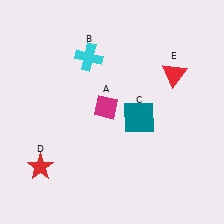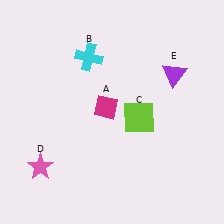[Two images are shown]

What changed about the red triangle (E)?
In Image 1, E is red. In Image 2, it changed to purple.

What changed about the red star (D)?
In Image 1, D is red. In Image 2, it changed to pink.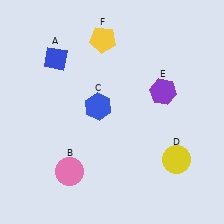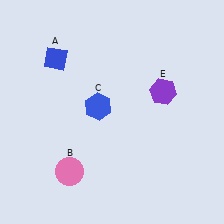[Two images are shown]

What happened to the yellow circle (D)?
The yellow circle (D) was removed in Image 2. It was in the bottom-right area of Image 1.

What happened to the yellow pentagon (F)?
The yellow pentagon (F) was removed in Image 2. It was in the top-left area of Image 1.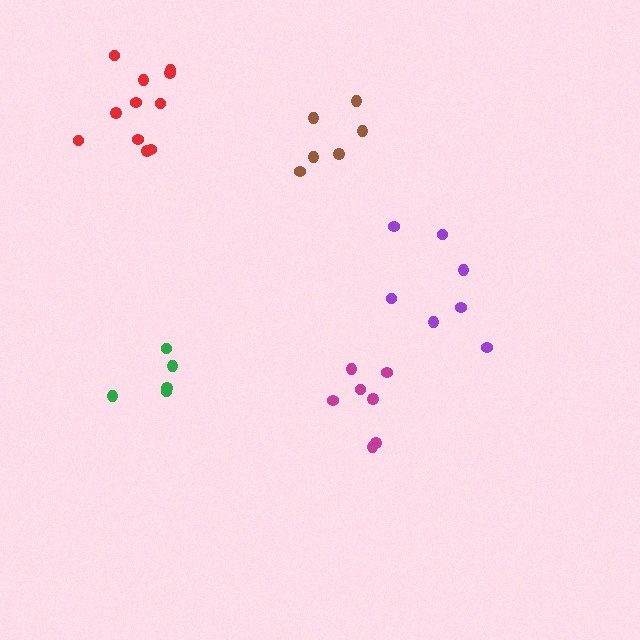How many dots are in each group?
Group 1: 7 dots, Group 2: 7 dots, Group 3: 5 dots, Group 4: 11 dots, Group 5: 6 dots (36 total).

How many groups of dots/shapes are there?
There are 5 groups.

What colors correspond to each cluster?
The clusters are colored: purple, magenta, green, red, brown.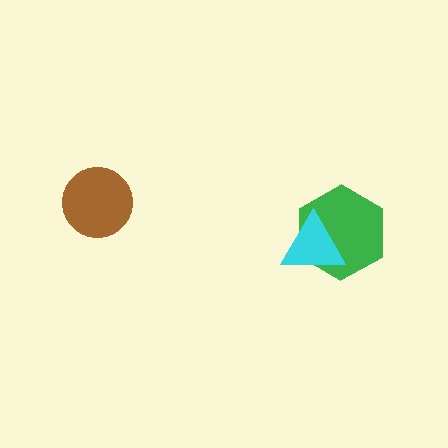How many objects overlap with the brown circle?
0 objects overlap with the brown circle.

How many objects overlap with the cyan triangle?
1 object overlaps with the cyan triangle.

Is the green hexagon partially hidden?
Yes, it is partially covered by another shape.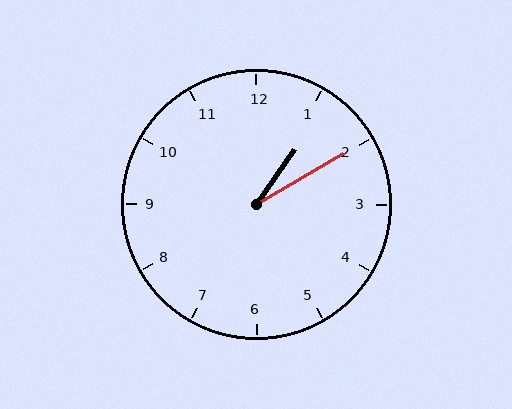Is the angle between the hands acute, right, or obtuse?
It is acute.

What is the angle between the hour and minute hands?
Approximately 25 degrees.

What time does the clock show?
1:10.